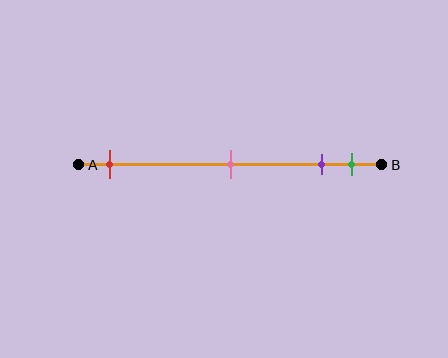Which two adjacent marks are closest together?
The purple and green marks are the closest adjacent pair.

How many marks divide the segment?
There are 4 marks dividing the segment.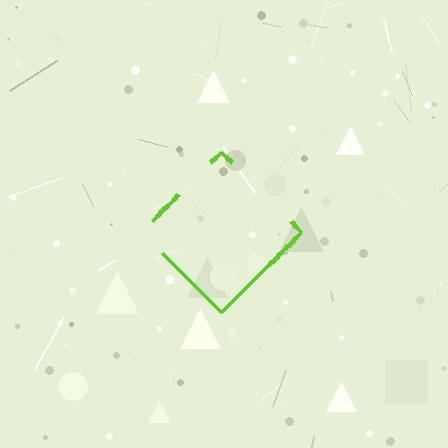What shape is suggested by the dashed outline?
The dashed outline suggests a diamond.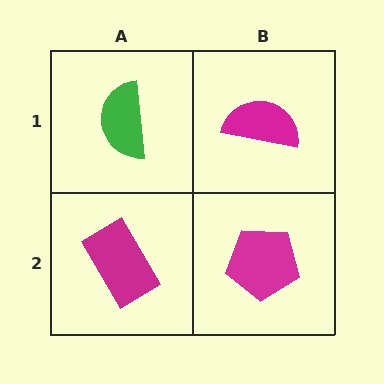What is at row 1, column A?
A green semicircle.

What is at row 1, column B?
A magenta semicircle.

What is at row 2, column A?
A magenta rectangle.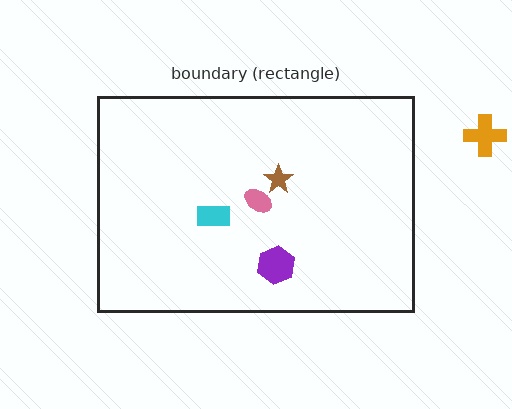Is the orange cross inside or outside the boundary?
Outside.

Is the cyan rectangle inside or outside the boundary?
Inside.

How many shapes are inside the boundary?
4 inside, 1 outside.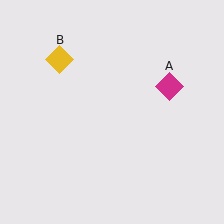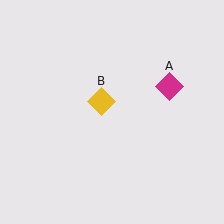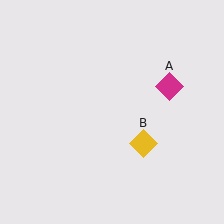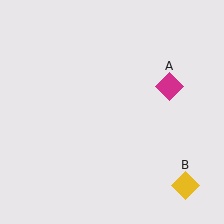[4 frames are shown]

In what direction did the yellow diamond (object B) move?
The yellow diamond (object B) moved down and to the right.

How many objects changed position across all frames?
1 object changed position: yellow diamond (object B).